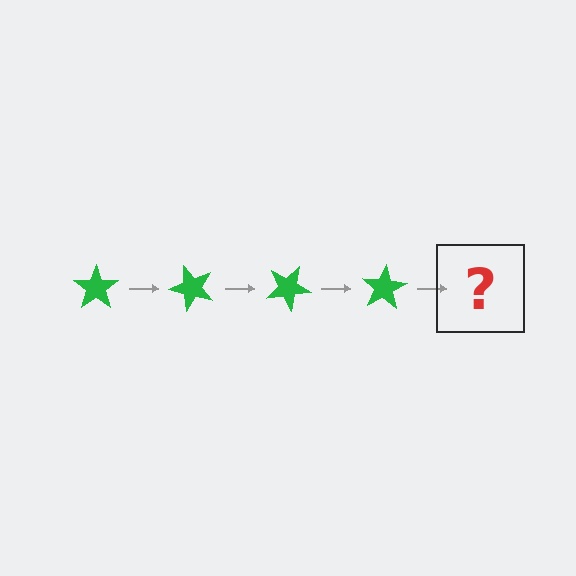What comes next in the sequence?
The next element should be a green star rotated 200 degrees.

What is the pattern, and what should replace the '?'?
The pattern is that the star rotates 50 degrees each step. The '?' should be a green star rotated 200 degrees.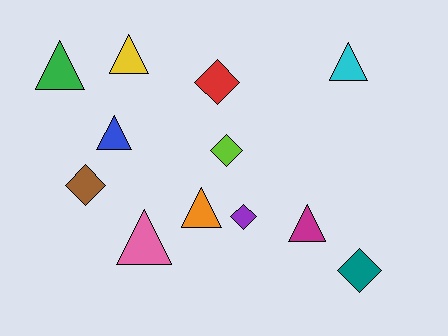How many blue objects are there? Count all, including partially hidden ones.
There is 1 blue object.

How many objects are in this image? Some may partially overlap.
There are 12 objects.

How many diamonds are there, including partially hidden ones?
There are 5 diamonds.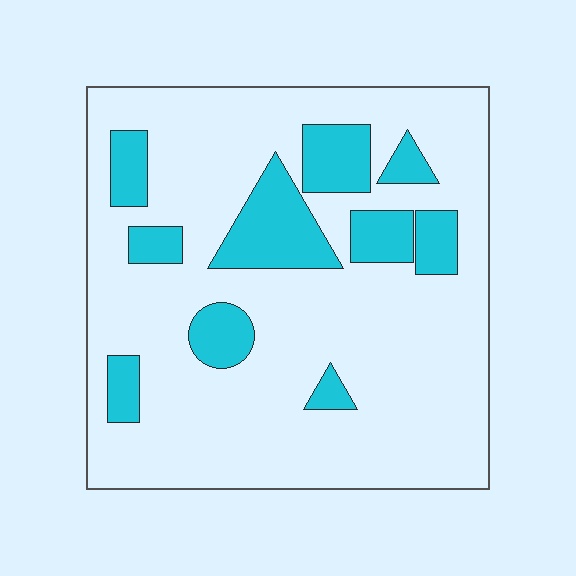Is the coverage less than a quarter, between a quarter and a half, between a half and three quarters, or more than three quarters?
Less than a quarter.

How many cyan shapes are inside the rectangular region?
10.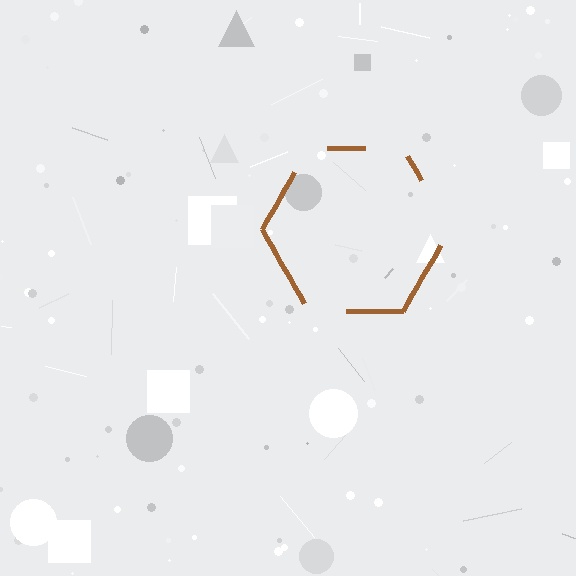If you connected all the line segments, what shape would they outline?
They would outline a hexagon.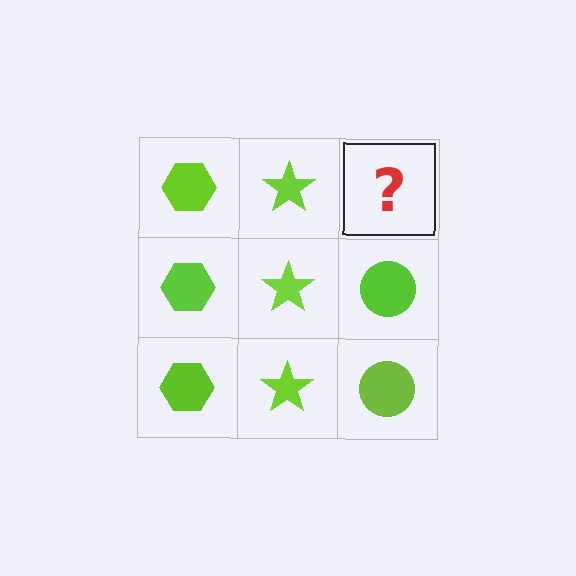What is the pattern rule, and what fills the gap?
The rule is that each column has a consistent shape. The gap should be filled with a lime circle.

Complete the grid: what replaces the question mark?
The question mark should be replaced with a lime circle.